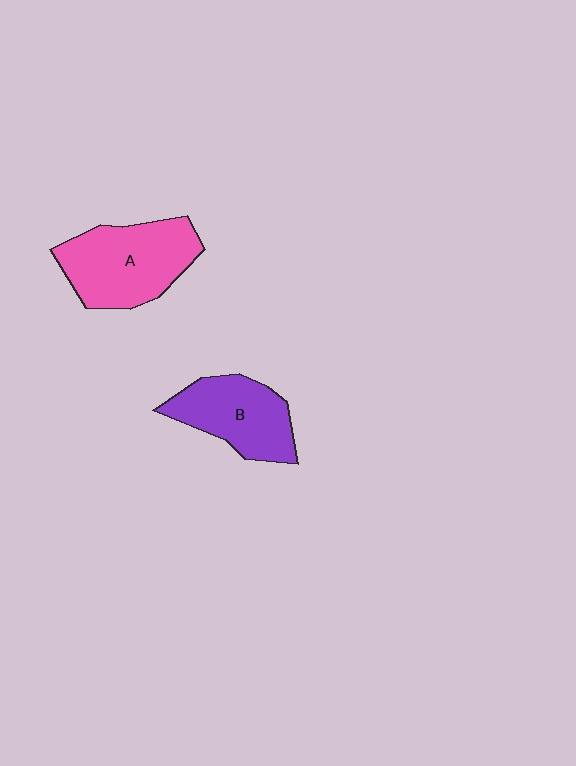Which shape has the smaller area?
Shape B (purple).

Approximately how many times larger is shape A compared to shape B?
Approximately 1.3 times.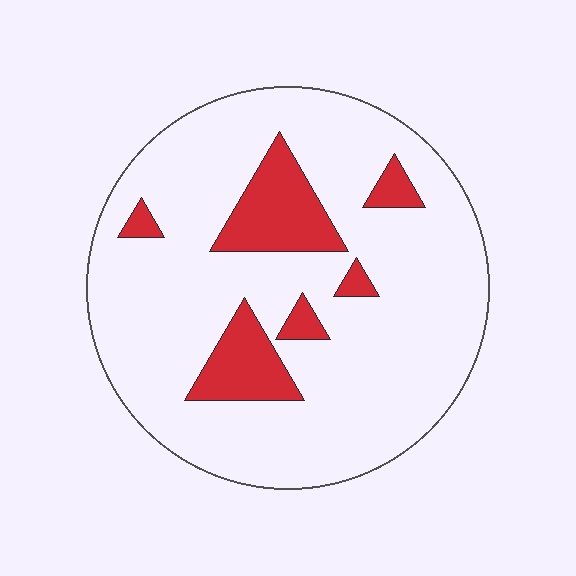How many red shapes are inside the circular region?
6.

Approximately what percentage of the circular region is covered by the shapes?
Approximately 15%.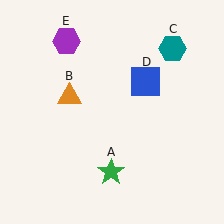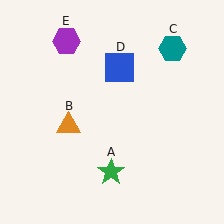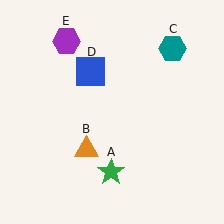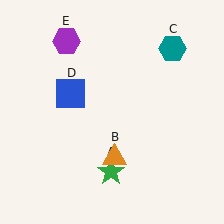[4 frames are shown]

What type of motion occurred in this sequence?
The orange triangle (object B), blue square (object D) rotated counterclockwise around the center of the scene.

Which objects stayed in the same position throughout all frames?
Green star (object A) and teal hexagon (object C) and purple hexagon (object E) remained stationary.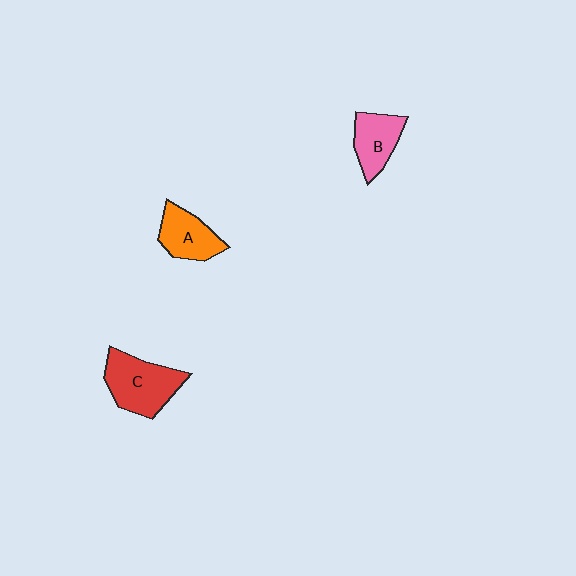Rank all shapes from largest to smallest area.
From largest to smallest: C (red), A (orange), B (pink).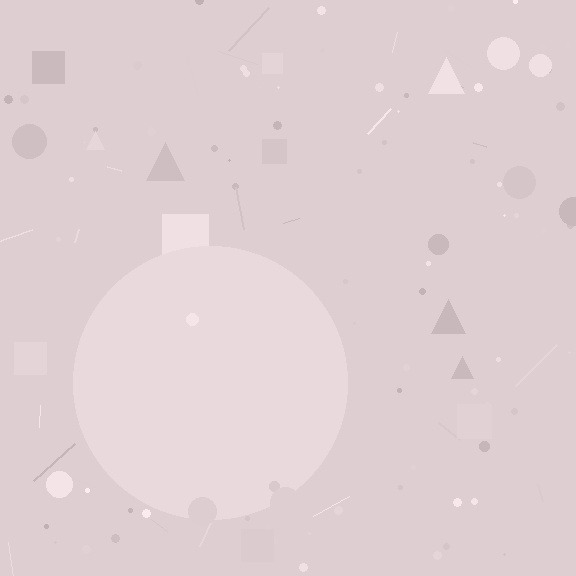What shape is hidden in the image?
A circle is hidden in the image.